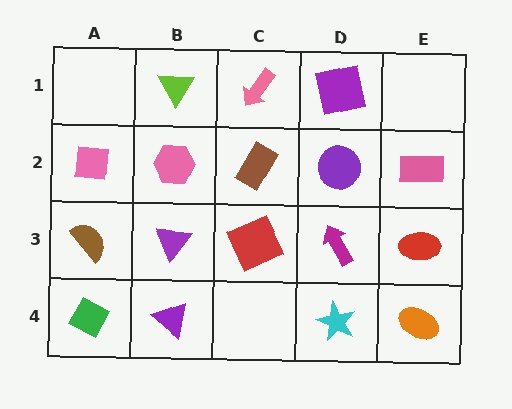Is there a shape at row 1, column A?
No, that cell is empty.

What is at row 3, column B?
A purple triangle.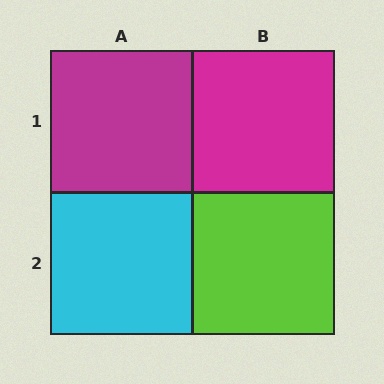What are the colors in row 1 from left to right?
Magenta, magenta.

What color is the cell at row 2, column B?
Lime.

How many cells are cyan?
1 cell is cyan.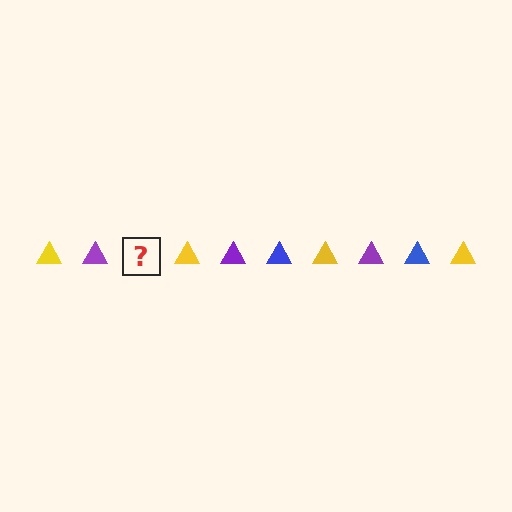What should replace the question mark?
The question mark should be replaced with a blue triangle.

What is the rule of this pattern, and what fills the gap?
The rule is that the pattern cycles through yellow, purple, blue triangles. The gap should be filled with a blue triangle.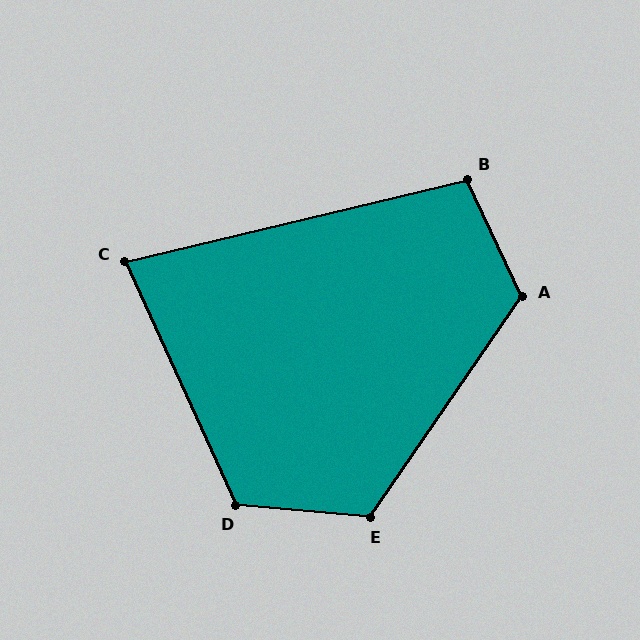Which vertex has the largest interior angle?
A, at approximately 120 degrees.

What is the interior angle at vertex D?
Approximately 119 degrees (obtuse).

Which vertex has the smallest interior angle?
C, at approximately 79 degrees.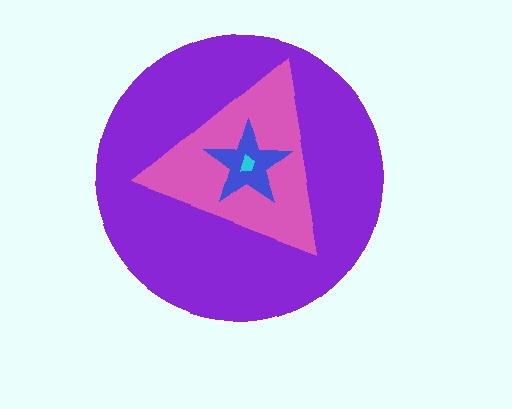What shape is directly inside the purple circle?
The pink triangle.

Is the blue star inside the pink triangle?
Yes.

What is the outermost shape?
The purple circle.